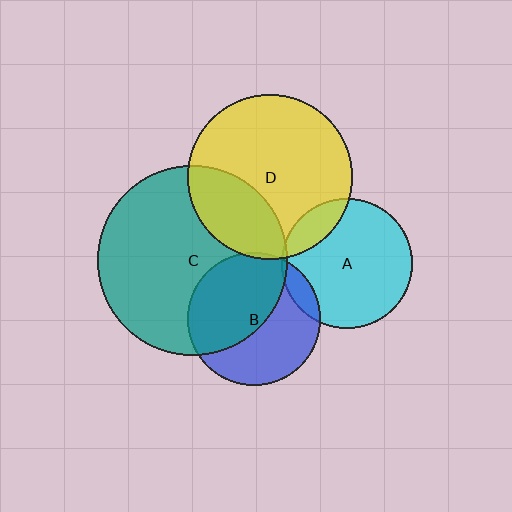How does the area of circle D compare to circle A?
Approximately 1.6 times.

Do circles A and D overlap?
Yes.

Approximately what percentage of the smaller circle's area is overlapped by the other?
Approximately 15%.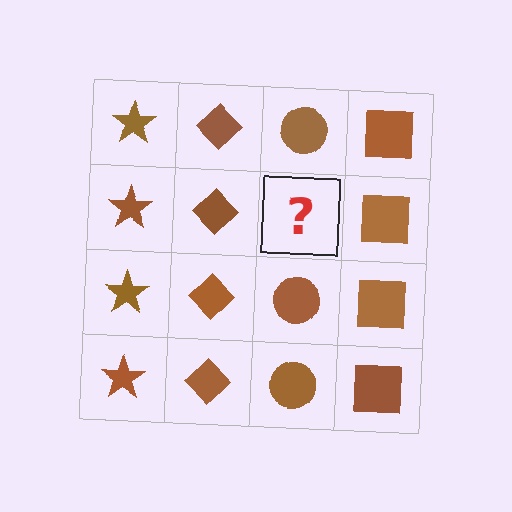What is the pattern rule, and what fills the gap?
The rule is that each column has a consistent shape. The gap should be filled with a brown circle.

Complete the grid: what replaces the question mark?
The question mark should be replaced with a brown circle.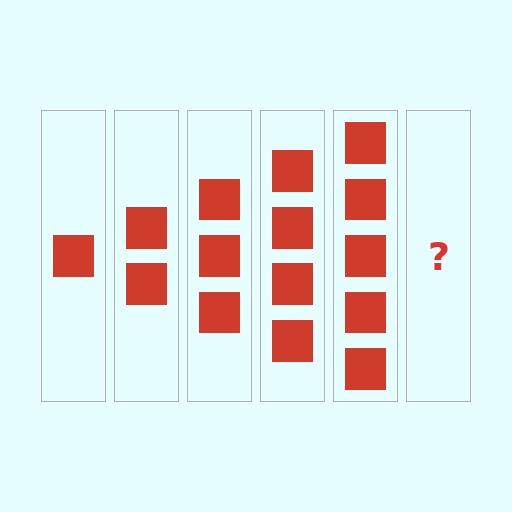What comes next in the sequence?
The next element should be 6 squares.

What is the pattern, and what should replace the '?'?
The pattern is that each step adds one more square. The '?' should be 6 squares.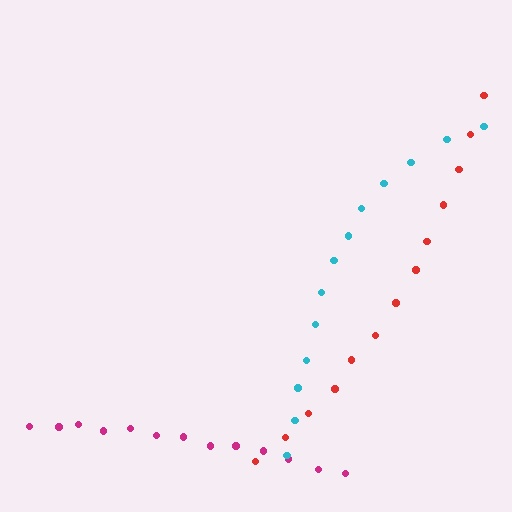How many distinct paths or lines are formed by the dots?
There are 3 distinct paths.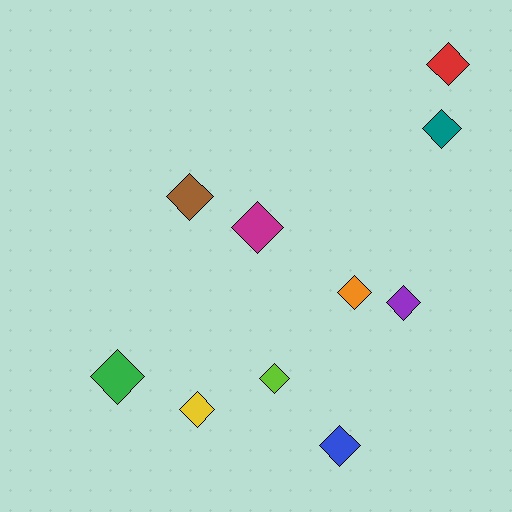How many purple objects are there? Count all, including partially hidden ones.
There is 1 purple object.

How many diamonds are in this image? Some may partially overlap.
There are 10 diamonds.